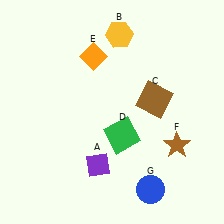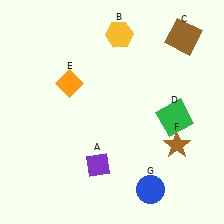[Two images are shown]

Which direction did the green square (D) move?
The green square (D) moved right.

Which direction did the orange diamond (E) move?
The orange diamond (E) moved down.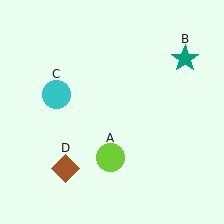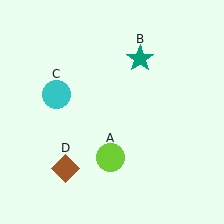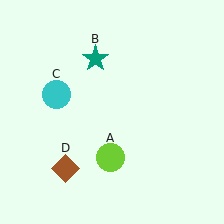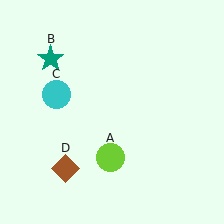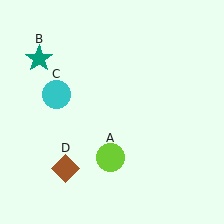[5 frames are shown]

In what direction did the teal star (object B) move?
The teal star (object B) moved left.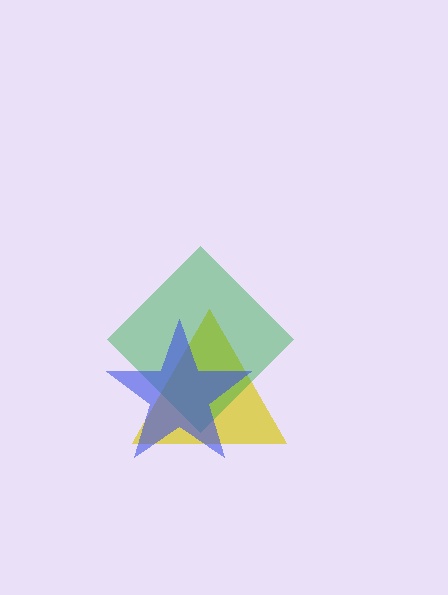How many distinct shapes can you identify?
There are 3 distinct shapes: a yellow triangle, a green diamond, a blue star.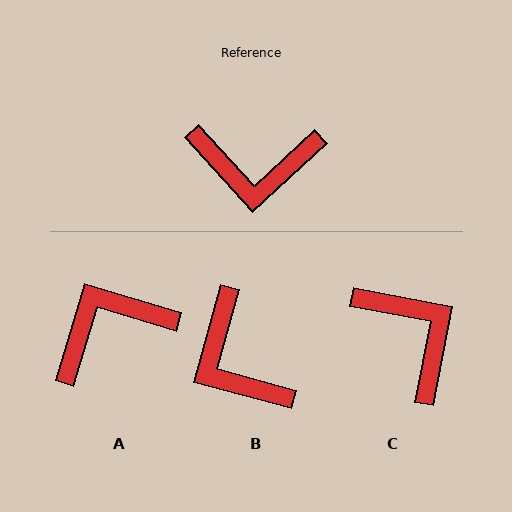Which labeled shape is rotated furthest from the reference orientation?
A, about 149 degrees away.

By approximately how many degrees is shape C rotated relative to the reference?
Approximately 127 degrees counter-clockwise.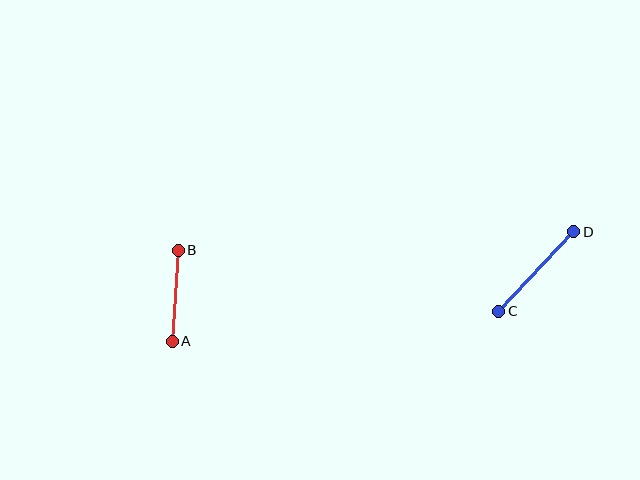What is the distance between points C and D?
The distance is approximately 109 pixels.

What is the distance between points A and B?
The distance is approximately 91 pixels.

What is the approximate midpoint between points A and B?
The midpoint is at approximately (175, 296) pixels.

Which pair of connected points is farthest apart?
Points C and D are farthest apart.